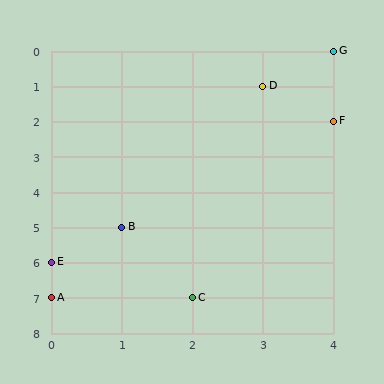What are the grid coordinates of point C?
Point C is at grid coordinates (2, 7).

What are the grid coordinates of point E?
Point E is at grid coordinates (0, 6).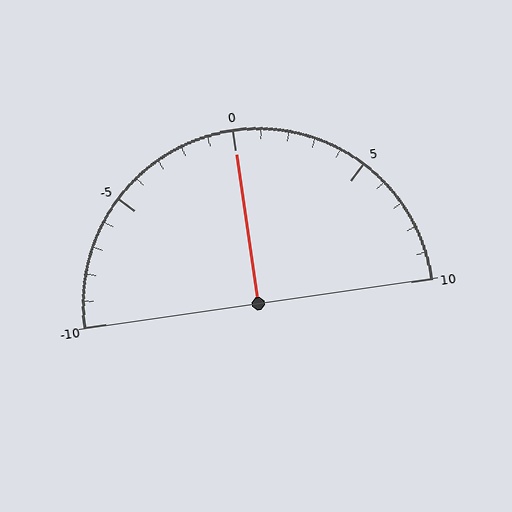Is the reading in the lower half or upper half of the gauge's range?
The reading is in the upper half of the range (-10 to 10).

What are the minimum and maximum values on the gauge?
The gauge ranges from -10 to 10.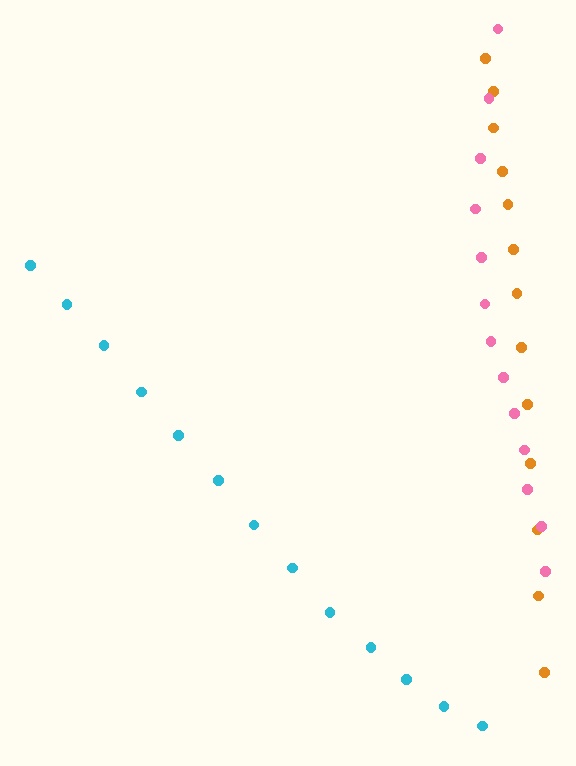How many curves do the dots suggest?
There are 3 distinct paths.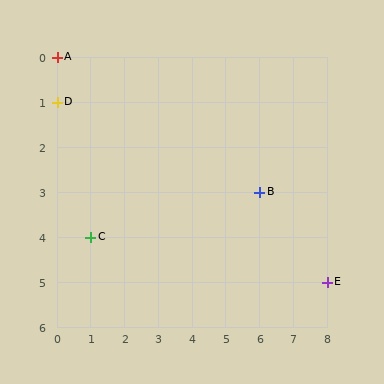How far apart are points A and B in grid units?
Points A and B are 6 columns and 3 rows apart (about 6.7 grid units diagonally).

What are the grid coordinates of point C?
Point C is at grid coordinates (1, 4).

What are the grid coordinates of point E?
Point E is at grid coordinates (8, 5).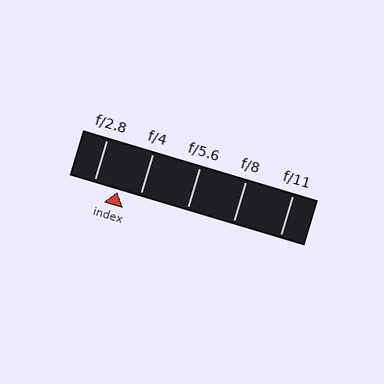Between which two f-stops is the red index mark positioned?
The index mark is between f/2.8 and f/4.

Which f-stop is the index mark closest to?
The index mark is closest to f/4.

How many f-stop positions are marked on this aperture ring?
There are 5 f-stop positions marked.